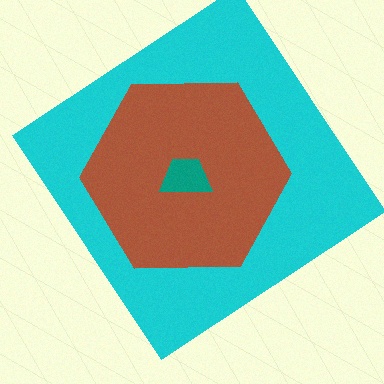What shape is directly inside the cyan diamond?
The brown hexagon.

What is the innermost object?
The teal trapezoid.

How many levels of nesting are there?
3.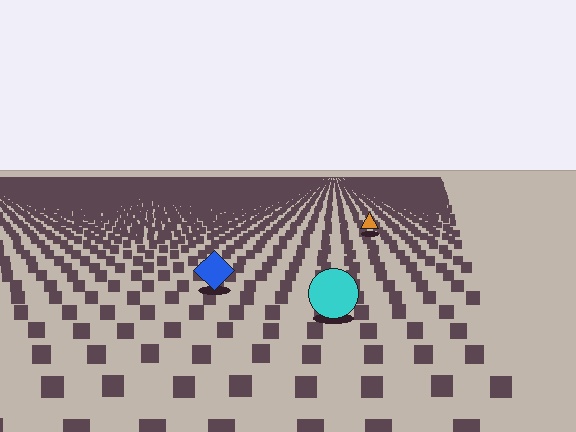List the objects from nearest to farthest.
From nearest to farthest: the cyan circle, the blue diamond, the orange triangle.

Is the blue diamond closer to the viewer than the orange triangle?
Yes. The blue diamond is closer — you can tell from the texture gradient: the ground texture is coarser near it.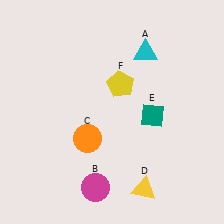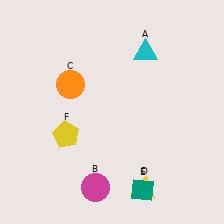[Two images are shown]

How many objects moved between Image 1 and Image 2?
3 objects moved between the two images.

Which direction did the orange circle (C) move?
The orange circle (C) moved up.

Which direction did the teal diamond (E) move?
The teal diamond (E) moved down.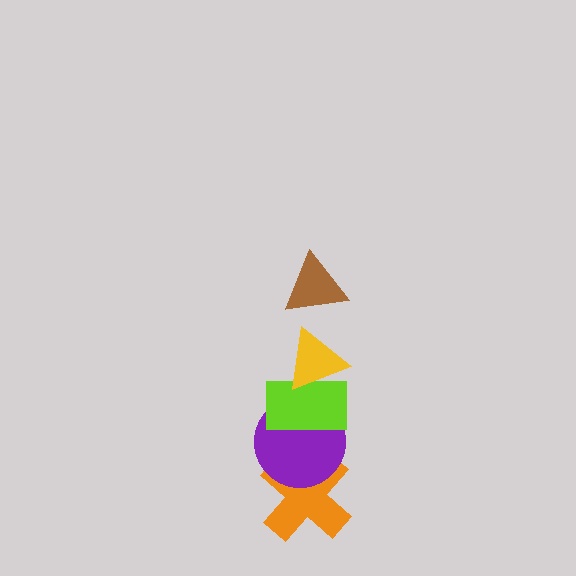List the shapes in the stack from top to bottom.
From top to bottom: the brown triangle, the yellow triangle, the lime rectangle, the purple circle, the orange cross.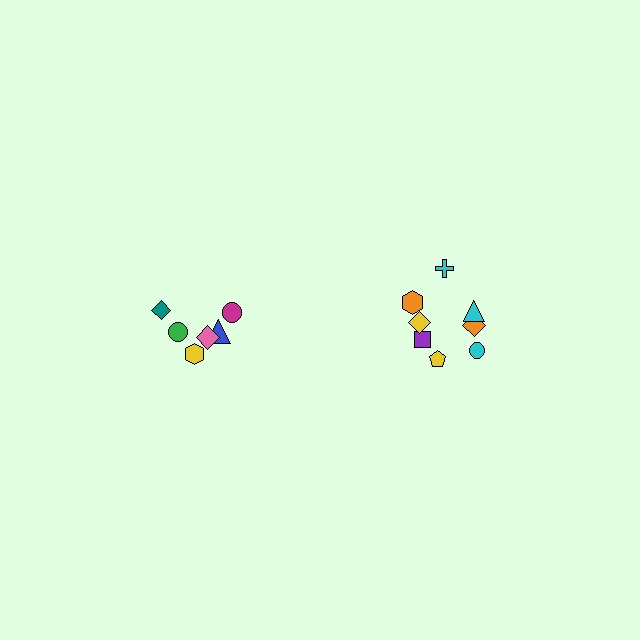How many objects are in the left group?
There are 6 objects.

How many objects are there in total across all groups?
There are 14 objects.